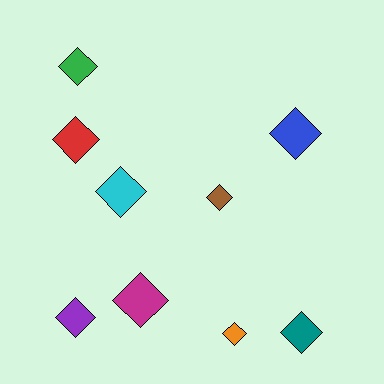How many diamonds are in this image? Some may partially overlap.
There are 9 diamonds.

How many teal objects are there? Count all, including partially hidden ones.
There is 1 teal object.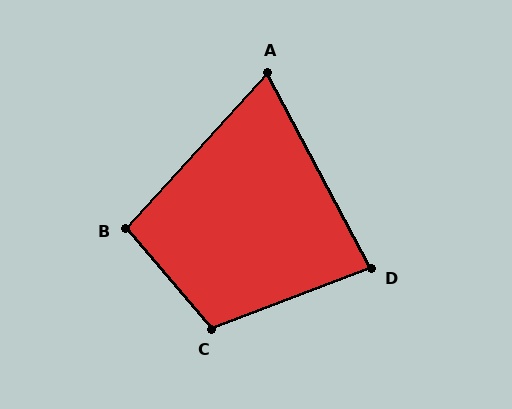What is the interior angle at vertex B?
Approximately 97 degrees (obtuse).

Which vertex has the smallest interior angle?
A, at approximately 70 degrees.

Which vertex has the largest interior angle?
C, at approximately 110 degrees.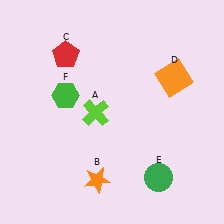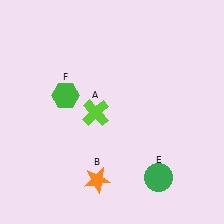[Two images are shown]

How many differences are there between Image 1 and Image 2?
There are 2 differences between the two images.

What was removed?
The red pentagon (C), the orange square (D) were removed in Image 2.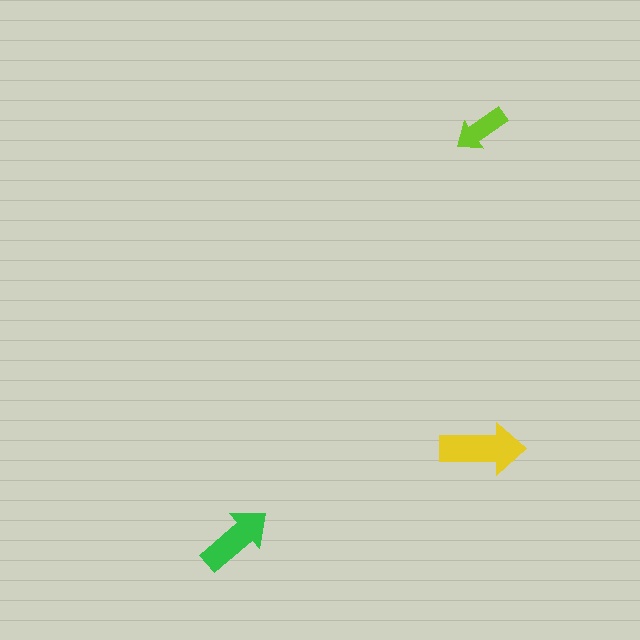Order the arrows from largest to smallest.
the yellow one, the green one, the lime one.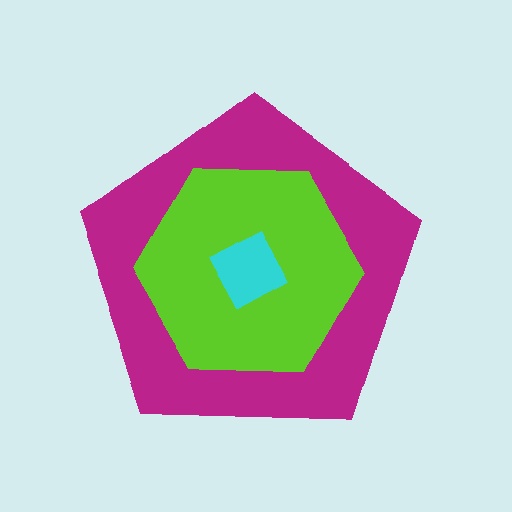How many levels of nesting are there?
3.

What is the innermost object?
The cyan square.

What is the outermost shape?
The magenta pentagon.